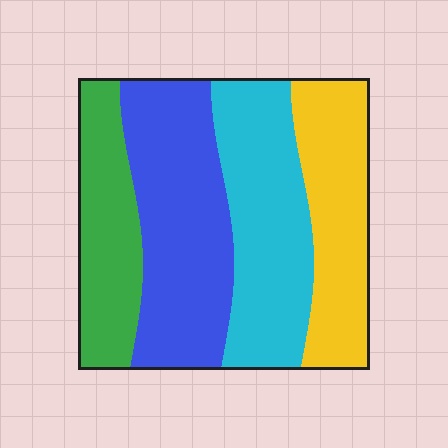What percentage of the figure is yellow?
Yellow takes up about one fifth (1/5) of the figure.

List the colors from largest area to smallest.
From largest to smallest: blue, cyan, yellow, green.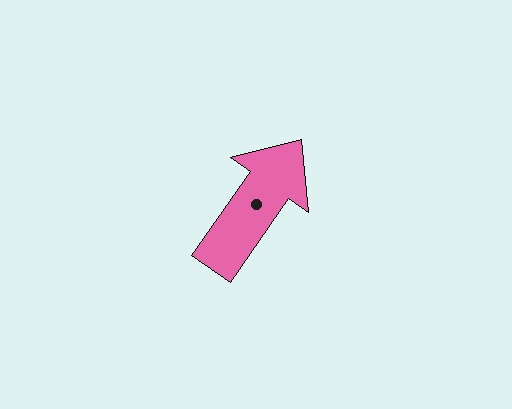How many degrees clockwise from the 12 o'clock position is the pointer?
Approximately 35 degrees.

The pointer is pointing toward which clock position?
Roughly 1 o'clock.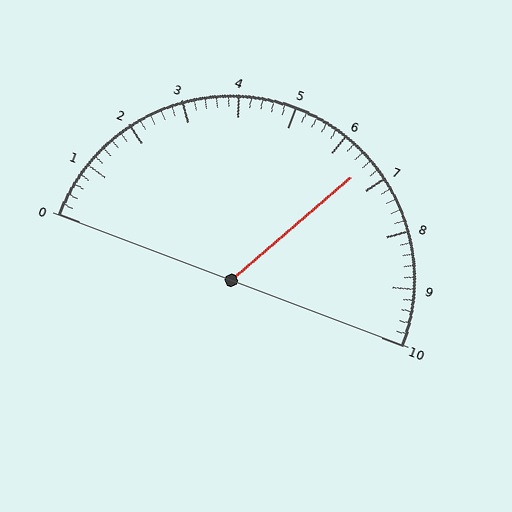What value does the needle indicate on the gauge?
The needle indicates approximately 6.6.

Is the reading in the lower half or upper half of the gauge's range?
The reading is in the upper half of the range (0 to 10).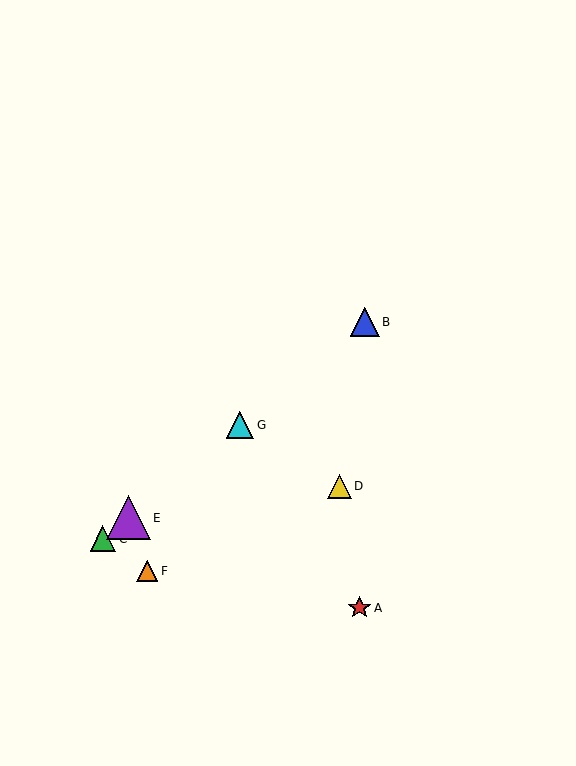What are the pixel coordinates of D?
Object D is at (339, 486).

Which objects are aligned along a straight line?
Objects B, C, E, G are aligned along a straight line.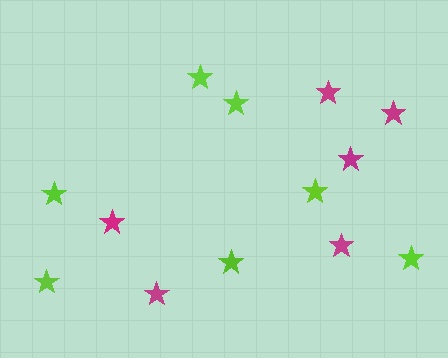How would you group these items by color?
There are 2 groups: one group of lime stars (7) and one group of magenta stars (6).